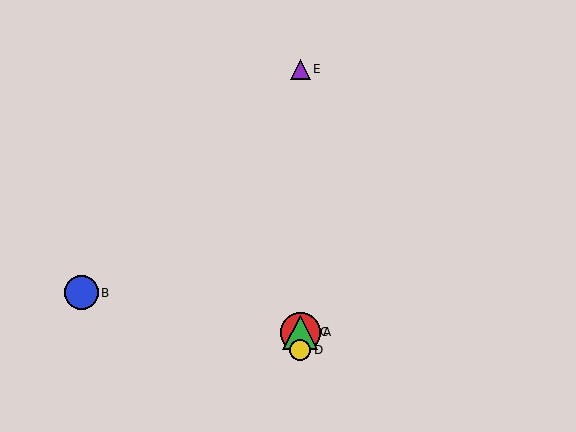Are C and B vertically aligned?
No, C is at x≈300 and B is at x≈81.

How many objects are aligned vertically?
4 objects (A, C, D, E) are aligned vertically.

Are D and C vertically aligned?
Yes, both are at x≈300.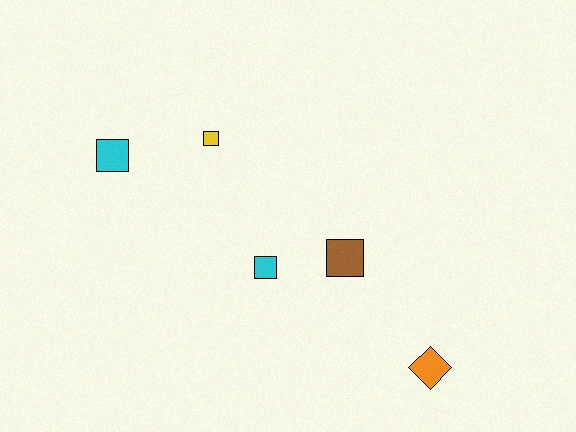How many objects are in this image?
There are 5 objects.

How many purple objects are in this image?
There are no purple objects.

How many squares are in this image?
There are 4 squares.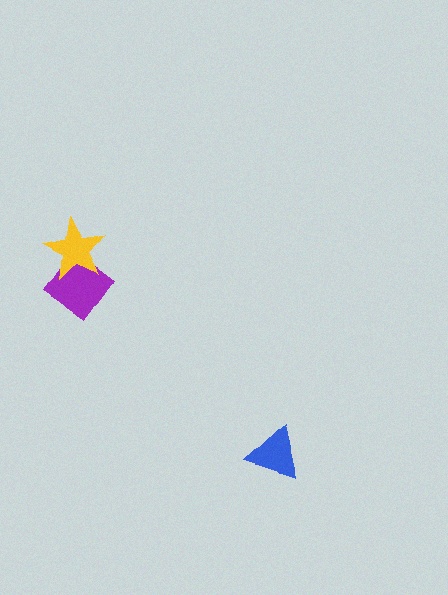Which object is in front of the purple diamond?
The yellow star is in front of the purple diamond.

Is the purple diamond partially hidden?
Yes, it is partially covered by another shape.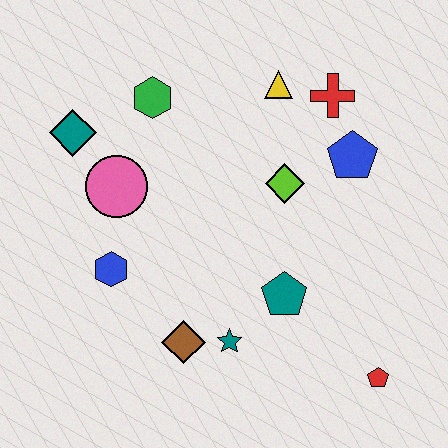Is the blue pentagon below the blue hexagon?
No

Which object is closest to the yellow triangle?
The red cross is closest to the yellow triangle.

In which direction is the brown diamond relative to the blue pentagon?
The brown diamond is below the blue pentagon.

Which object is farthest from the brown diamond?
The red cross is farthest from the brown diamond.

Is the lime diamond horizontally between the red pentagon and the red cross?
No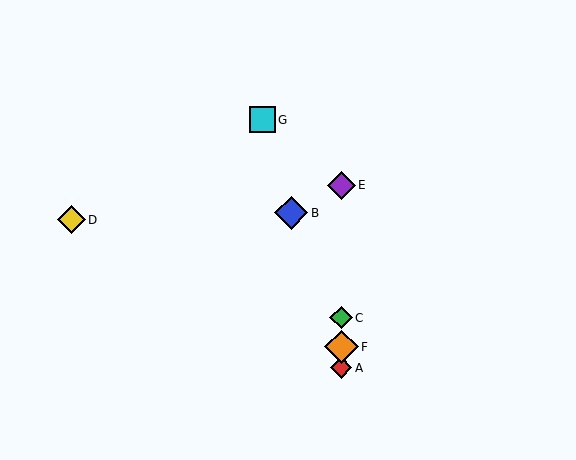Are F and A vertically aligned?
Yes, both are at x≈341.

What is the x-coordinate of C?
Object C is at x≈341.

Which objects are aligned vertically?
Objects A, C, E, F are aligned vertically.